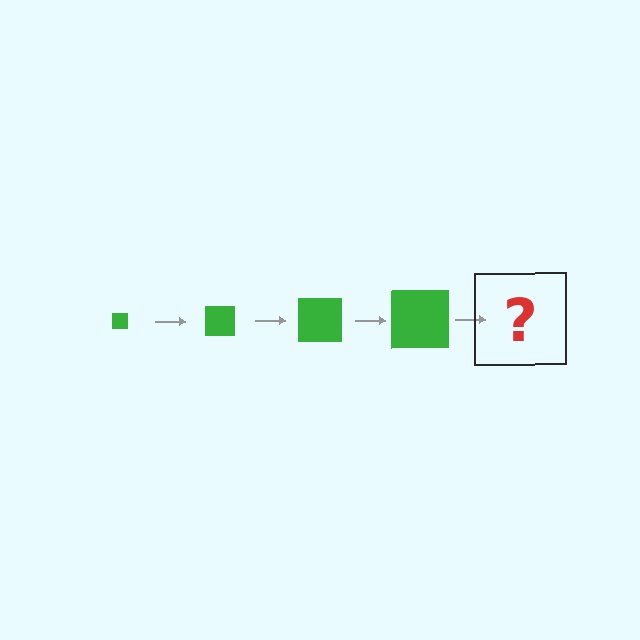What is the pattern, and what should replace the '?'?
The pattern is that the square gets progressively larger each step. The '?' should be a green square, larger than the previous one.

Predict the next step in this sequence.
The next step is a green square, larger than the previous one.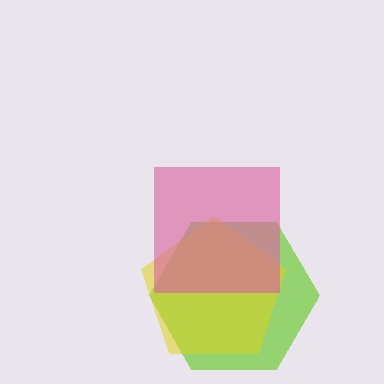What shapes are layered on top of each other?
The layered shapes are: a lime hexagon, a yellow pentagon, a pink square.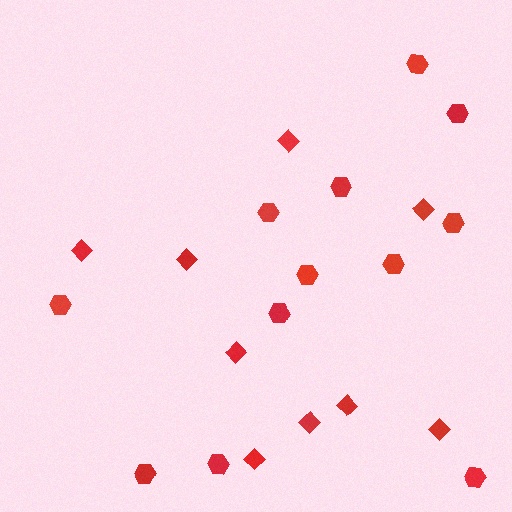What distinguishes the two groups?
There are 2 groups: one group of hexagons (12) and one group of diamonds (9).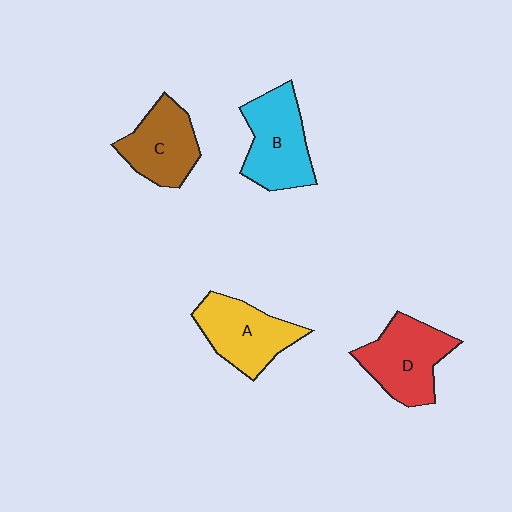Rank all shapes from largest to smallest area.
From largest to smallest: B (cyan), D (red), A (yellow), C (brown).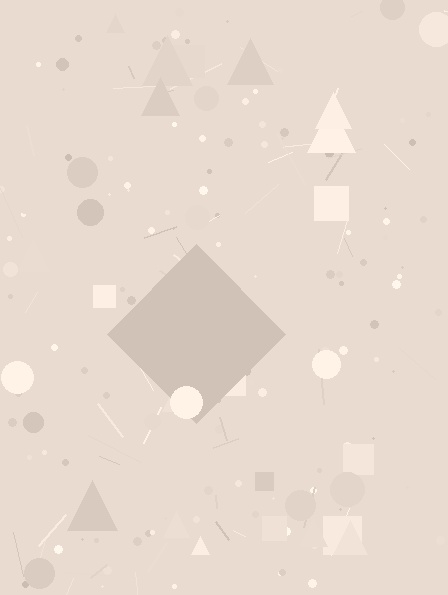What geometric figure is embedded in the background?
A diamond is embedded in the background.